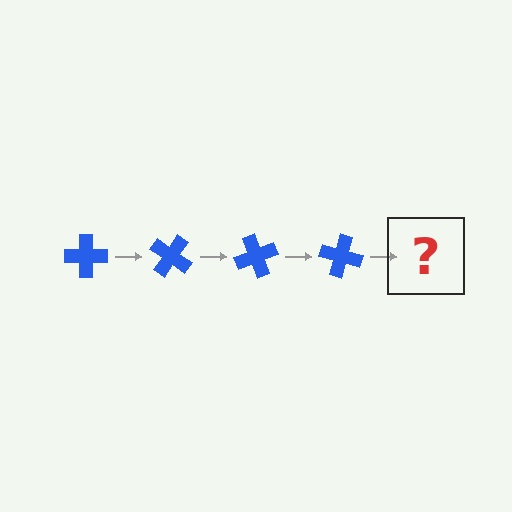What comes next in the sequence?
The next element should be a blue cross rotated 140 degrees.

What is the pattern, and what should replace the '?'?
The pattern is that the cross rotates 35 degrees each step. The '?' should be a blue cross rotated 140 degrees.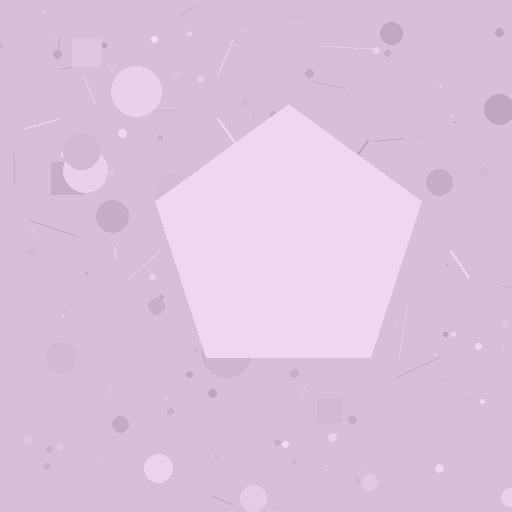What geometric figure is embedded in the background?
A pentagon is embedded in the background.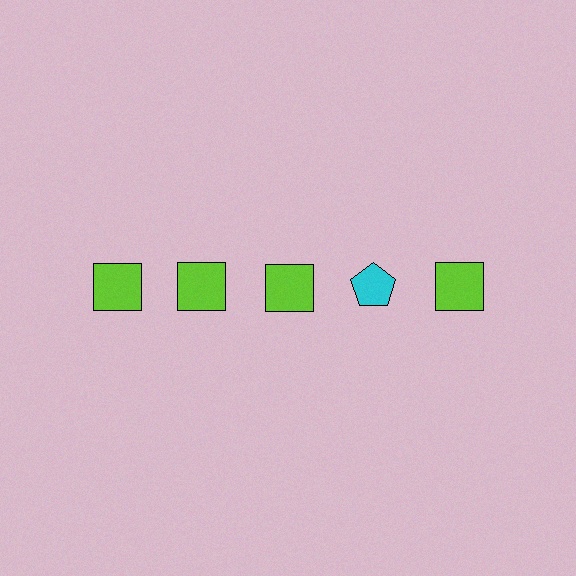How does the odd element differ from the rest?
It differs in both color (cyan instead of lime) and shape (pentagon instead of square).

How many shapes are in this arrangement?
There are 5 shapes arranged in a grid pattern.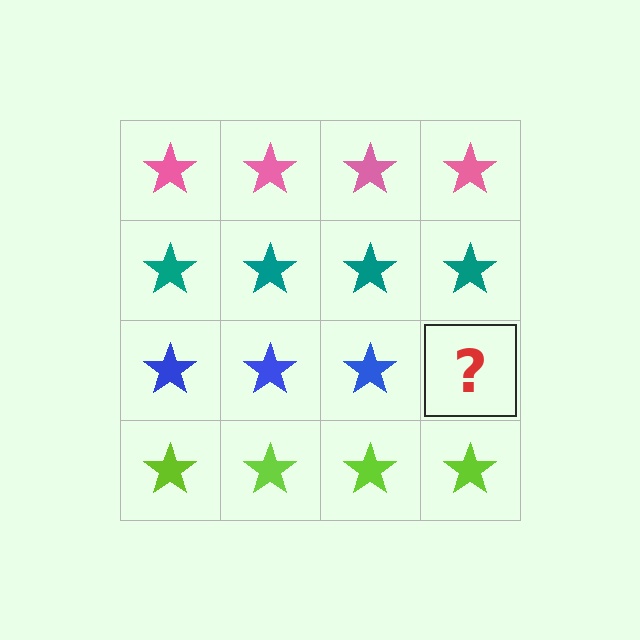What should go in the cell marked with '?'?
The missing cell should contain a blue star.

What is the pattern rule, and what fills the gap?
The rule is that each row has a consistent color. The gap should be filled with a blue star.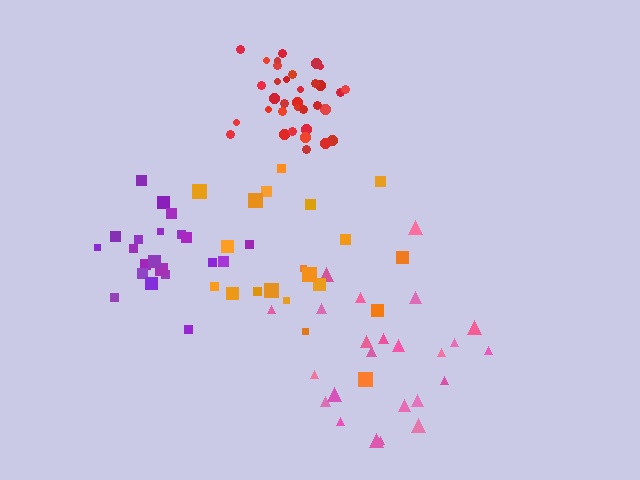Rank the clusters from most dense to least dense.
red, purple, pink, orange.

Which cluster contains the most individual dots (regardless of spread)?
Red (34).